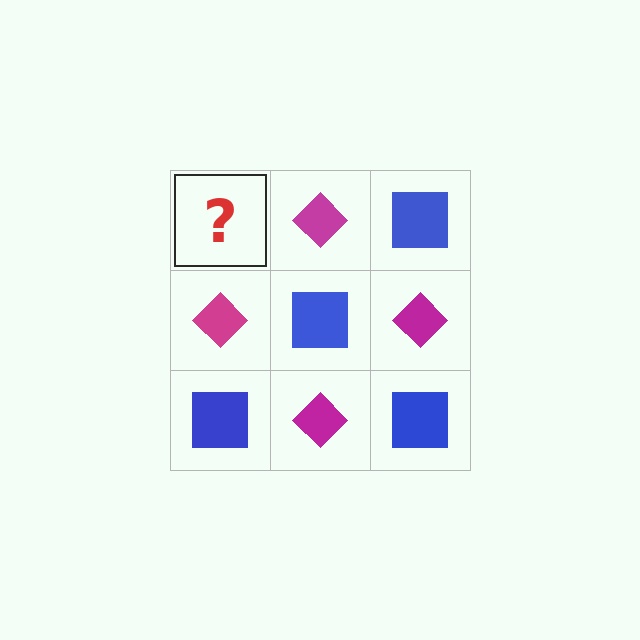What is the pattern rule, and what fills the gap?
The rule is that it alternates blue square and magenta diamond in a checkerboard pattern. The gap should be filled with a blue square.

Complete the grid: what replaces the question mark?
The question mark should be replaced with a blue square.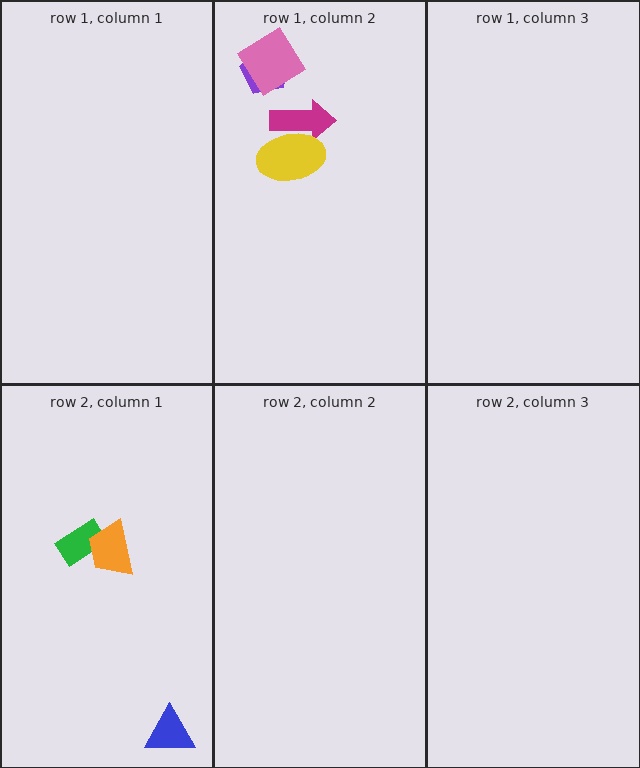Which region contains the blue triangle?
The row 2, column 1 region.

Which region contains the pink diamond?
The row 1, column 2 region.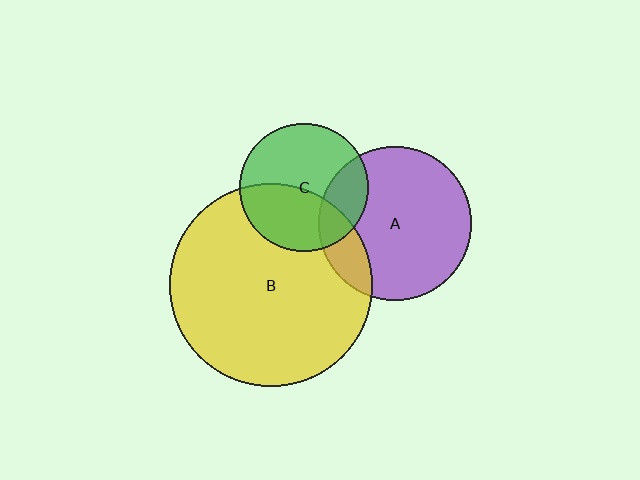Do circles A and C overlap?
Yes.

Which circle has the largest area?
Circle B (yellow).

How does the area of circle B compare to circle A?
Approximately 1.7 times.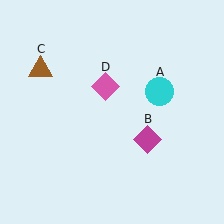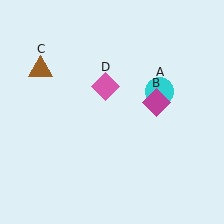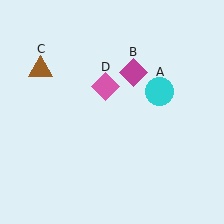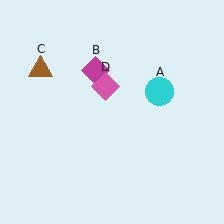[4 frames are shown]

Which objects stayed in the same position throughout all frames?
Cyan circle (object A) and brown triangle (object C) and pink diamond (object D) remained stationary.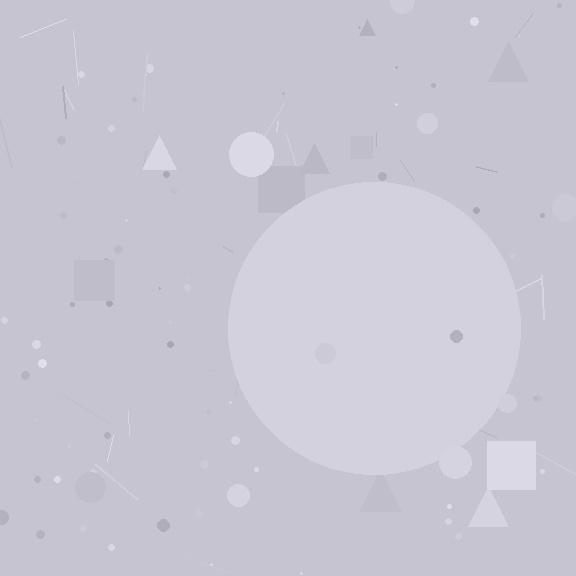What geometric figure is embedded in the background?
A circle is embedded in the background.